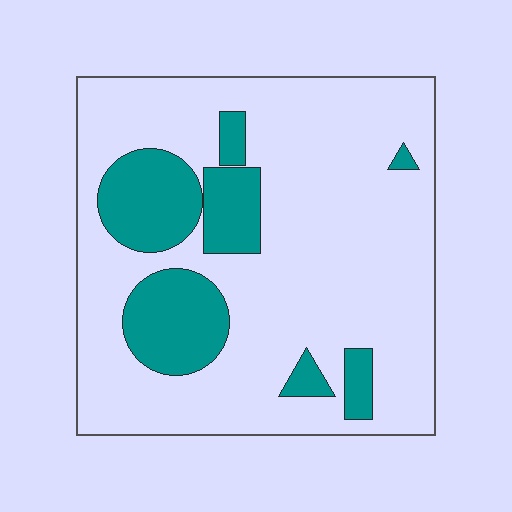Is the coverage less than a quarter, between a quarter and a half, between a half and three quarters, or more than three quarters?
Less than a quarter.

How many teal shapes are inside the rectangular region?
7.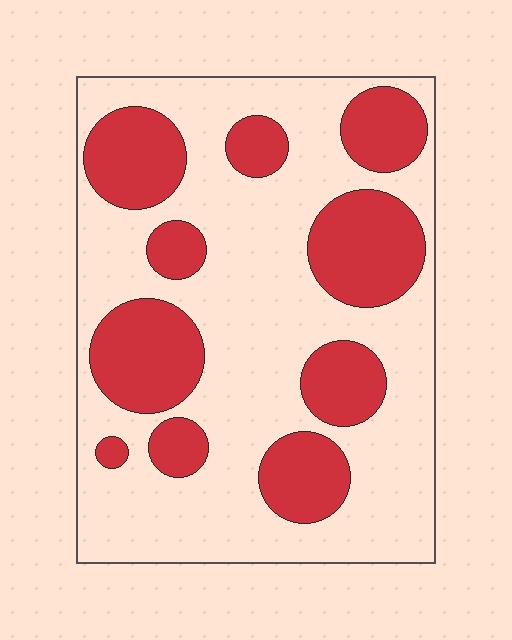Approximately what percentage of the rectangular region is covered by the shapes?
Approximately 35%.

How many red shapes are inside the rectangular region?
10.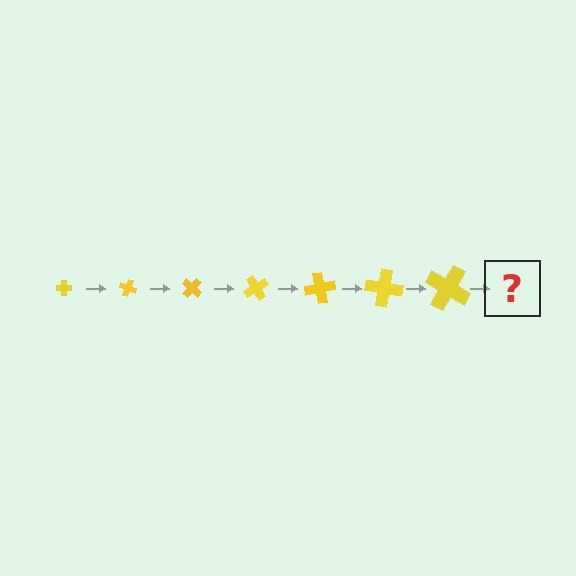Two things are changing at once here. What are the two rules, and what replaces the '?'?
The two rules are that the cross grows larger each step and it rotates 20 degrees each step. The '?' should be a cross, larger than the previous one and rotated 140 degrees from the start.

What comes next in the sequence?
The next element should be a cross, larger than the previous one and rotated 140 degrees from the start.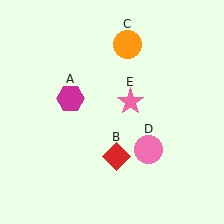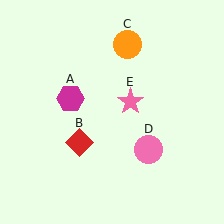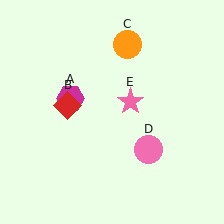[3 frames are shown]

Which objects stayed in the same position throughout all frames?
Magenta hexagon (object A) and orange circle (object C) and pink circle (object D) and pink star (object E) remained stationary.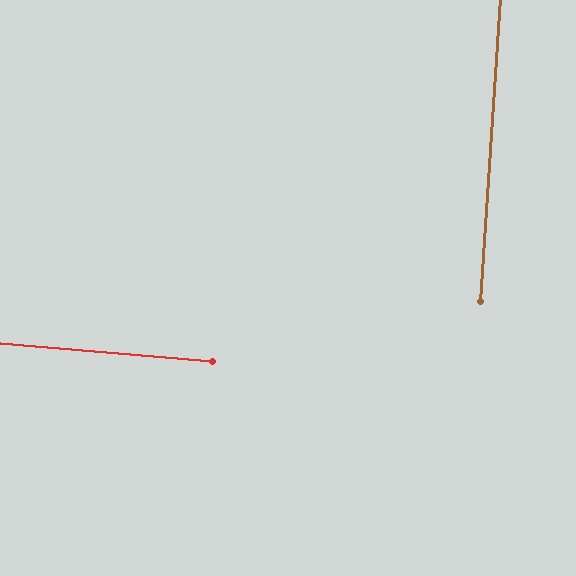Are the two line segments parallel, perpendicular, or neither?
Perpendicular — they meet at approximately 89°.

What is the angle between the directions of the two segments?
Approximately 89 degrees.